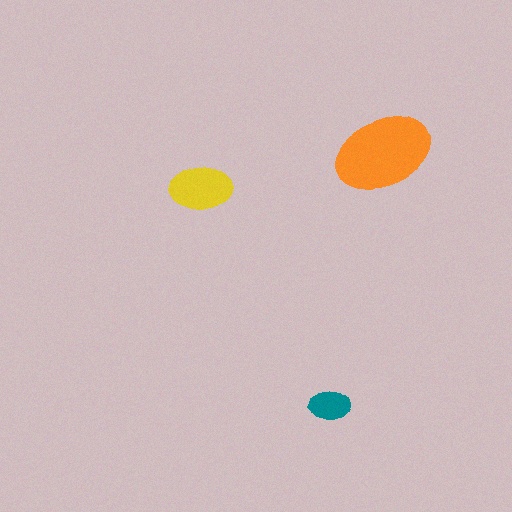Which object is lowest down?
The teal ellipse is bottommost.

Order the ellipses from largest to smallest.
the orange one, the yellow one, the teal one.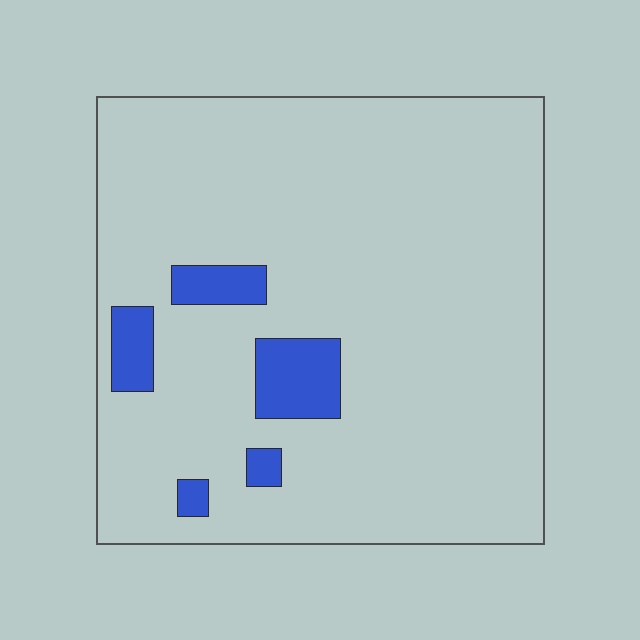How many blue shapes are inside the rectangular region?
5.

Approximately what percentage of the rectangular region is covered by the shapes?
Approximately 10%.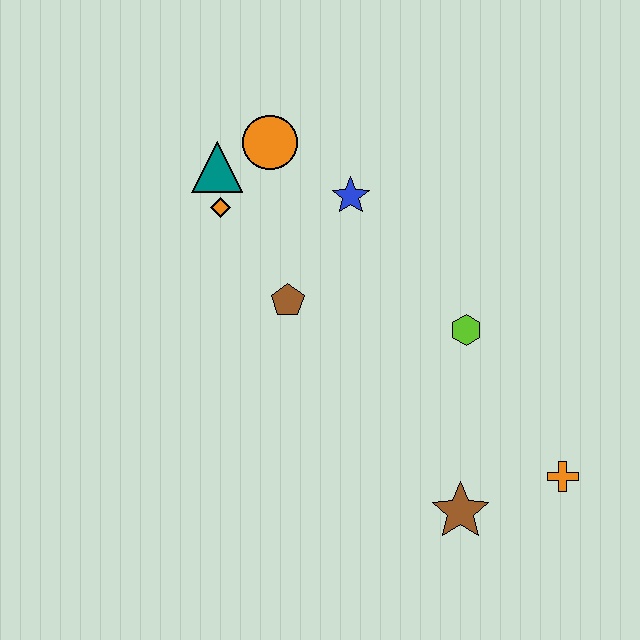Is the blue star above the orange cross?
Yes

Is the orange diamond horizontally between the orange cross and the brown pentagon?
No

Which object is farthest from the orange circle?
The orange cross is farthest from the orange circle.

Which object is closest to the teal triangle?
The orange diamond is closest to the teal triangle.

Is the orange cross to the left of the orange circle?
No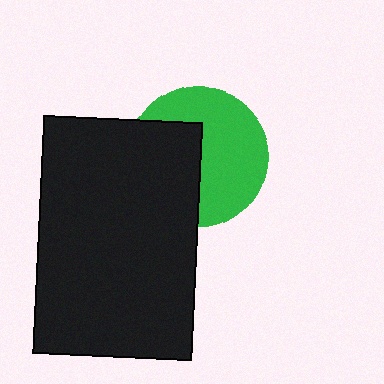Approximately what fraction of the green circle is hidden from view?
Roughly 42% of the green circle is hidden behind the black rectangle.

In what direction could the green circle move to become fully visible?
The green circle could move right. That would shift it out from behind the black rectangle entirely.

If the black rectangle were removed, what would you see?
You would see the complete green circle.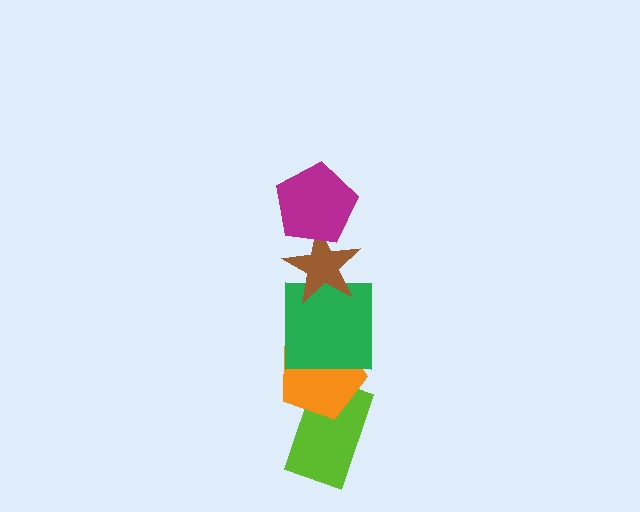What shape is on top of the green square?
The brown star is on top of the green square.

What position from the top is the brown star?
The brown star is 2nd from the top.